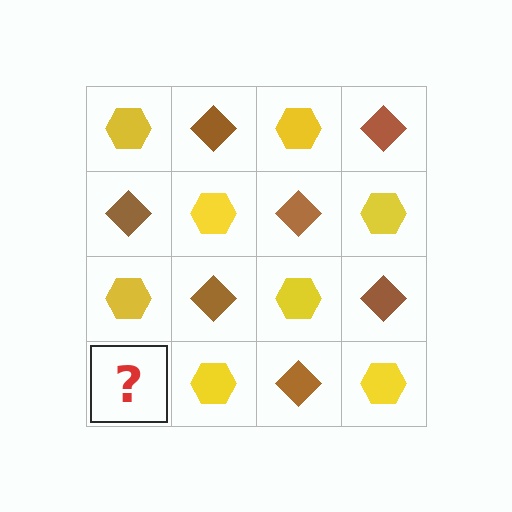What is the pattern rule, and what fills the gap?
The rule is that it alternates yellow hexagon and brown diamond in a checkerboard pattern. The gap should be filled with a brown diamond.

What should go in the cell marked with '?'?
The missing cell should contain a brown diamond.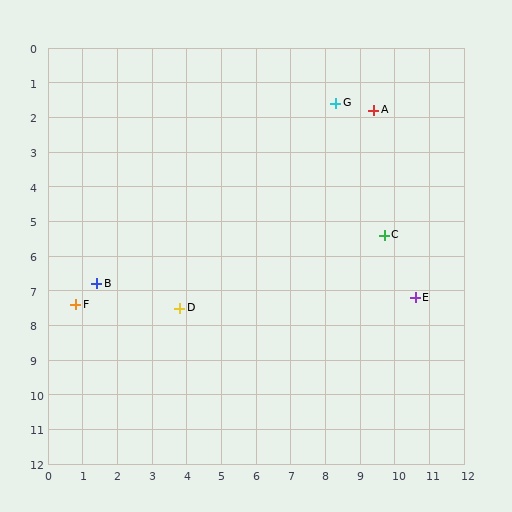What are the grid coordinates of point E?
Point E is at approximately (10.6, 7.2).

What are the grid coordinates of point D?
Point D is at approximately (3.8, 7.5).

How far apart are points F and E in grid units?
Points F and E are about 9.8 grid units apart.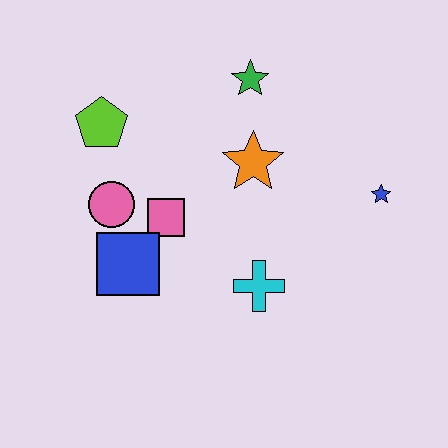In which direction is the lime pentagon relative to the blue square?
The lime pentagon is above the blue square.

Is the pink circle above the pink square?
Yes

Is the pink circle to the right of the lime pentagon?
Yes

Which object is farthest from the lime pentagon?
The blue star is farthest from the lime pentagon.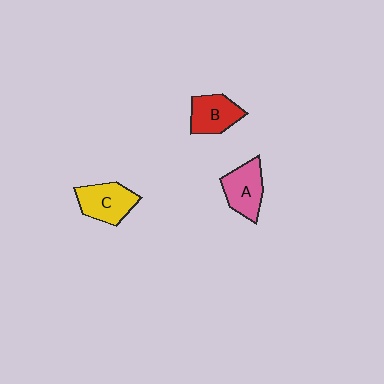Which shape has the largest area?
Shape C (yellow).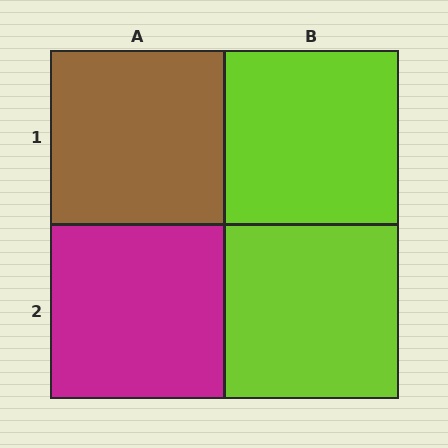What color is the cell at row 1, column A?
Brown.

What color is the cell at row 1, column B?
Lime.